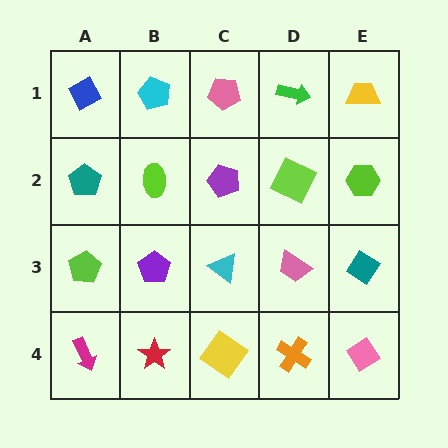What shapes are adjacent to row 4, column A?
A lime pentagon (row 3, column A), a red star (row 4, column B).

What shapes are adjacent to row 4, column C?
A cyan triangle (row 3, column C), a red star (row 4, column B), an orange cross (row 4, column D).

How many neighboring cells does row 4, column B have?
3.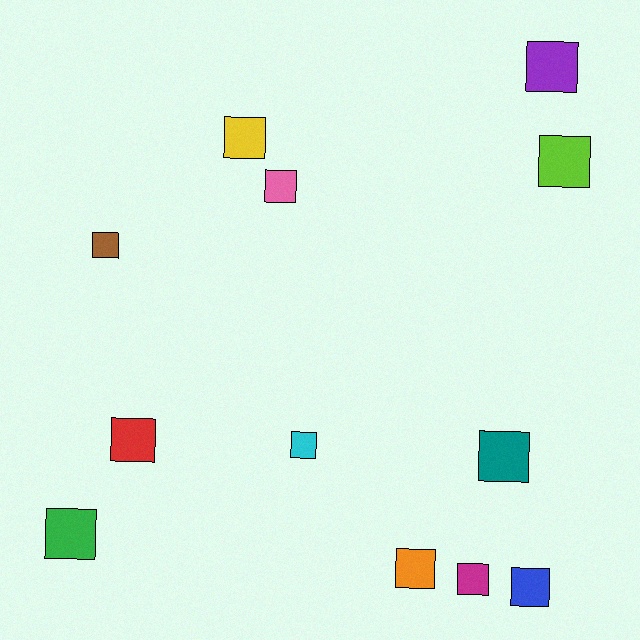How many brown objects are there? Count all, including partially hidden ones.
There is 1 brown object.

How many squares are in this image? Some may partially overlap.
There are 12 squares.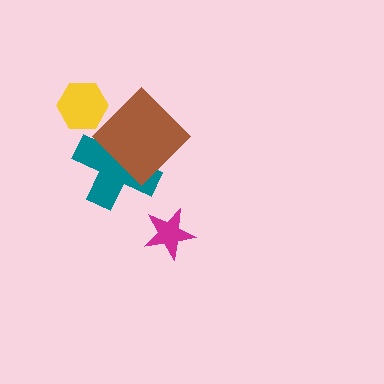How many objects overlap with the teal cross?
1 object overlaps with the teal cross.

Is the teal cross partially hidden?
Yes, it is partially covered by another shape.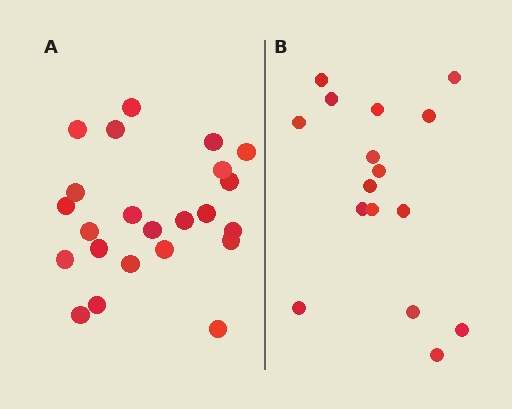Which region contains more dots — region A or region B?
Region A (the left region) has more dots.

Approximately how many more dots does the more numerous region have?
Region A has roughly 8 or so more dots than region B.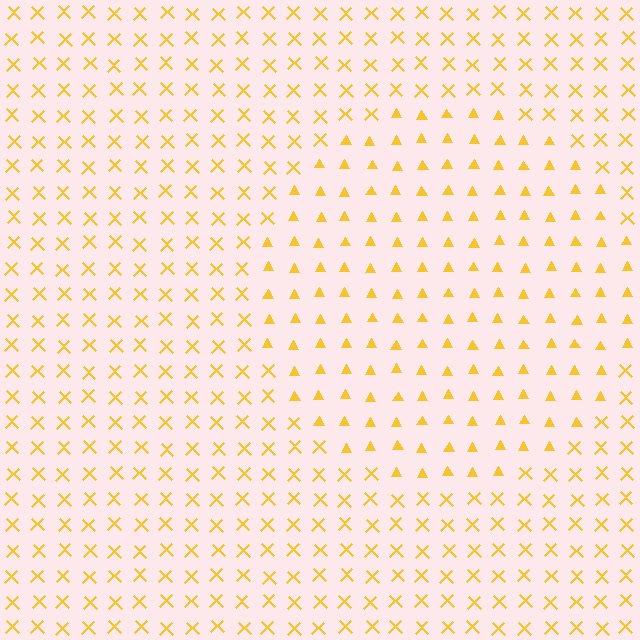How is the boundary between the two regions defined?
The boundary is defined by a change in element shape: triangles inside vs. X marks outside. All elements share the same color and spacing.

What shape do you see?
I see a circle.